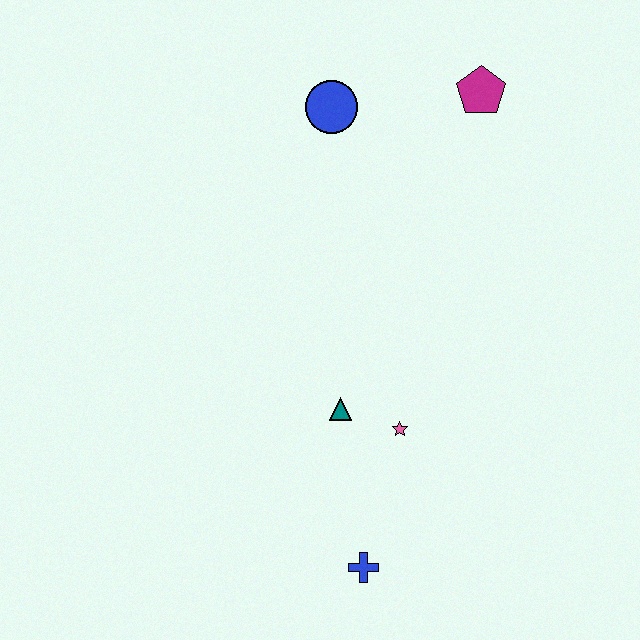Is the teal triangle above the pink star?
Yes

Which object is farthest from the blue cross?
The magenta pentagon is farthest from the blue cross.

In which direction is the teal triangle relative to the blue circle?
The teal triangle is below the blue circle.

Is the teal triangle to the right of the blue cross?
No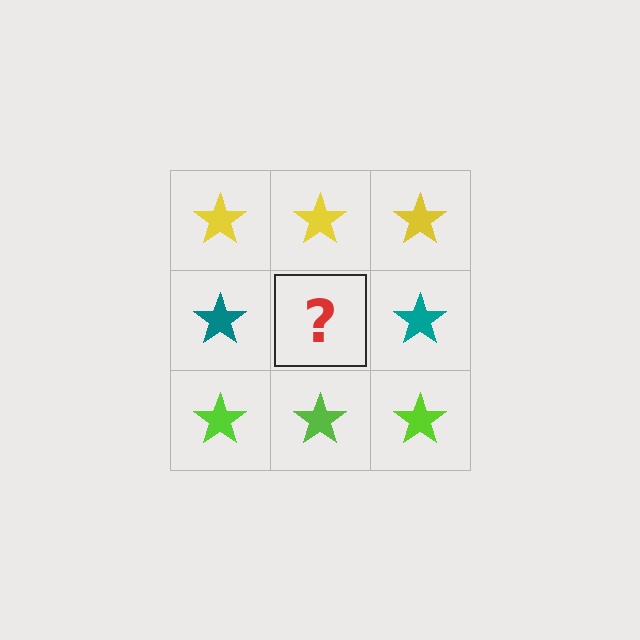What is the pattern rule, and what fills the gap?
The rule is that each row has a consistent color. The gap should be filled with a teal star.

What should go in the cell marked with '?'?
The missing cell should contain a teal star.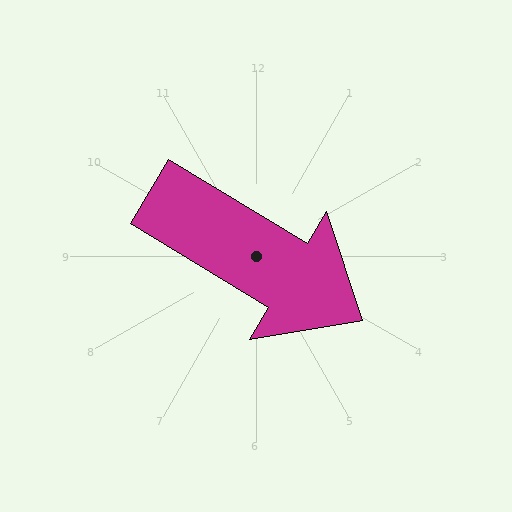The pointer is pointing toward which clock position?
Roughly 4 o'clock.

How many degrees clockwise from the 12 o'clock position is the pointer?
Approximately 121 degrees.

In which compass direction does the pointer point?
Southeast.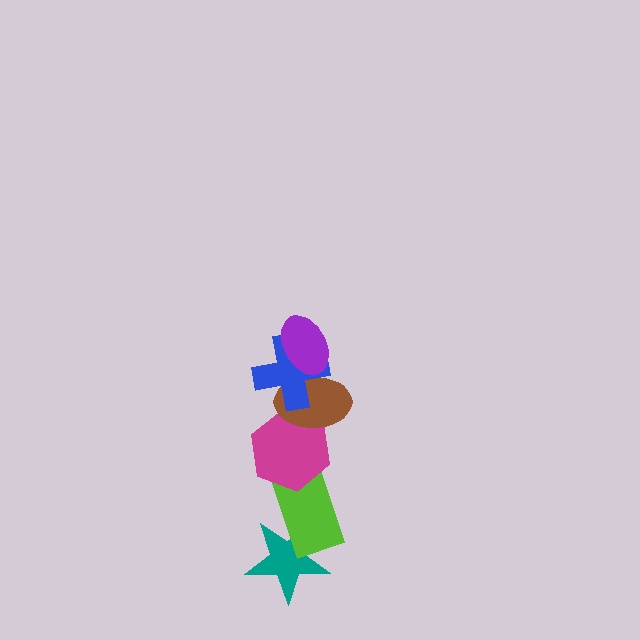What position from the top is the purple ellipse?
The purple ellipse is 1st from the top.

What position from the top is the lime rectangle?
The lime rectangle is 5th from the top.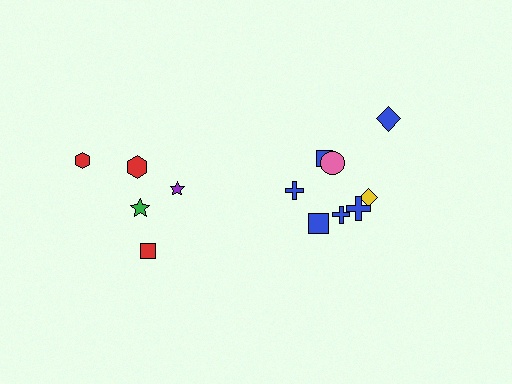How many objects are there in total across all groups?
There are 13 objects.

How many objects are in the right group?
There are 8 objects.